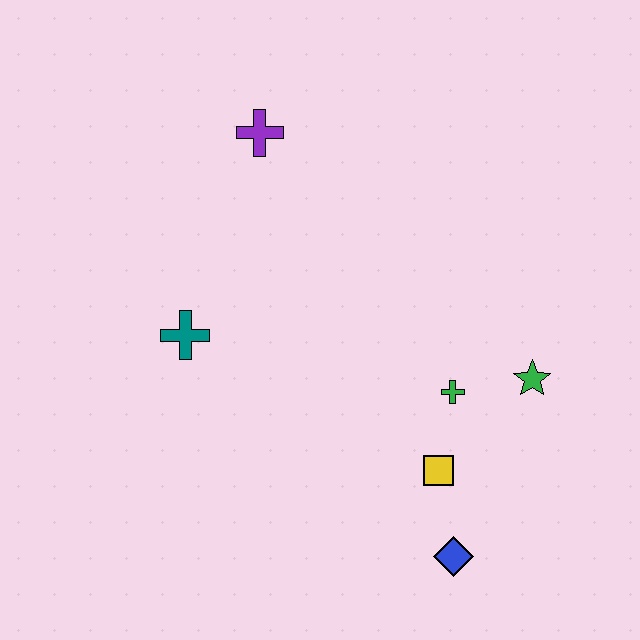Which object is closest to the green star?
The green cross is closest to the green star.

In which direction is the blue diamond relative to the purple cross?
The blue diamond is below the purple cross.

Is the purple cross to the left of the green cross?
Yes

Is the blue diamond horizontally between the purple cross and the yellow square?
No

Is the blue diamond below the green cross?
Yes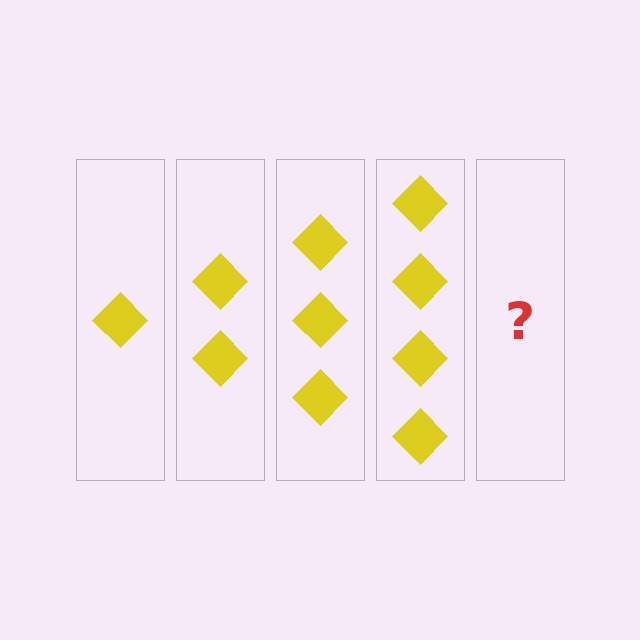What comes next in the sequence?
The next element should be 5 diamonds.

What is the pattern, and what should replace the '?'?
The pattern is that each step adds one more diamond. The '?' should be 5 diamonds.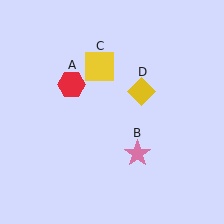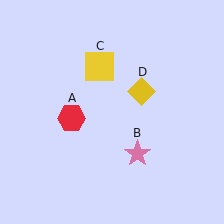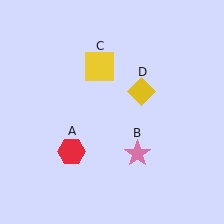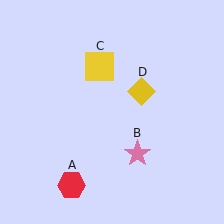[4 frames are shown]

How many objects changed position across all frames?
1 object changed position: red hexagon (object A).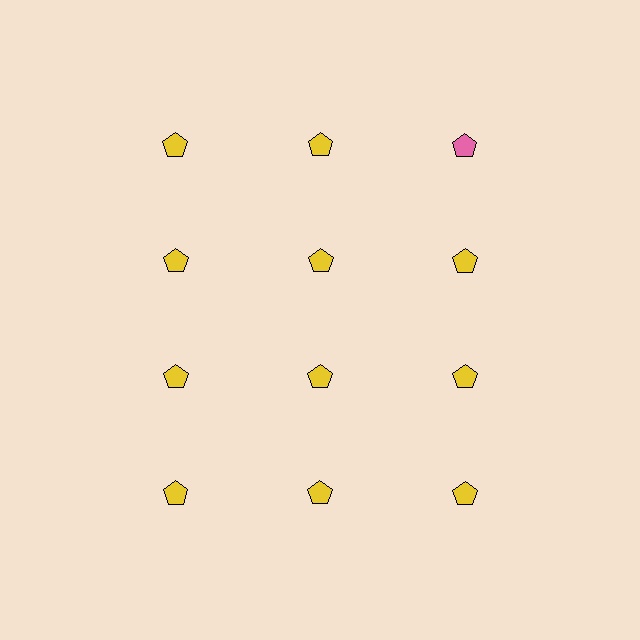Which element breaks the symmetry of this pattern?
The pink pentagon in the top row, center column breaks the symmetry. All other shapes are yellow pentagons.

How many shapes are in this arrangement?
There are 12 shapes arranged in a grid pattern.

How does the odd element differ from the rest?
It has a different color: pink instead of yellow.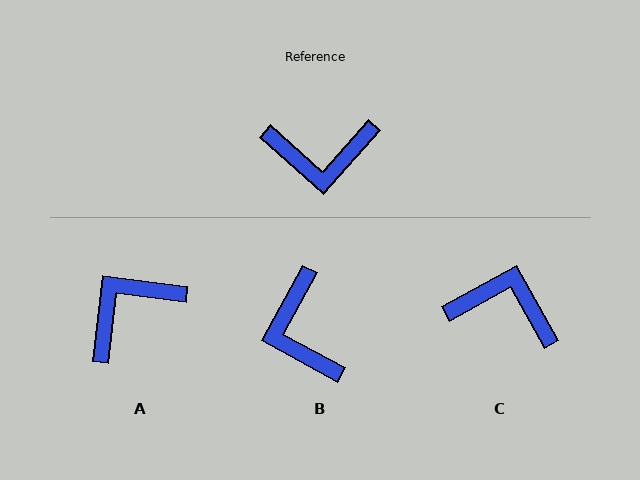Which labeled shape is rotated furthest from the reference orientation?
C, about 161 degrees away.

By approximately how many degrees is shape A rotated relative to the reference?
Approximately 145 degrees clockwise.